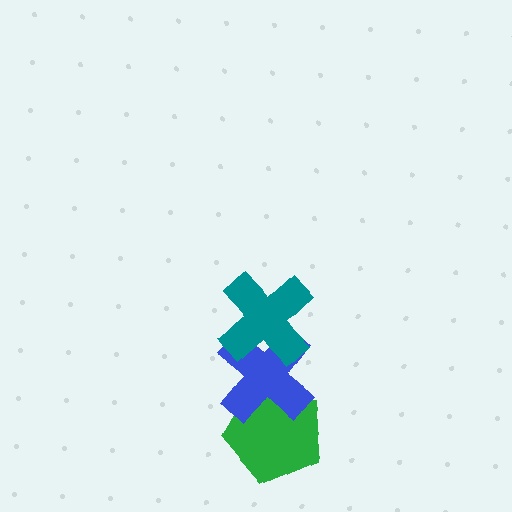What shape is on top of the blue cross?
The teal cross is on top of the blue cross.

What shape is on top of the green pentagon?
The blue cross is on top of the green pentagon.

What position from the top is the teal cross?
The teal cross is 1st from the top.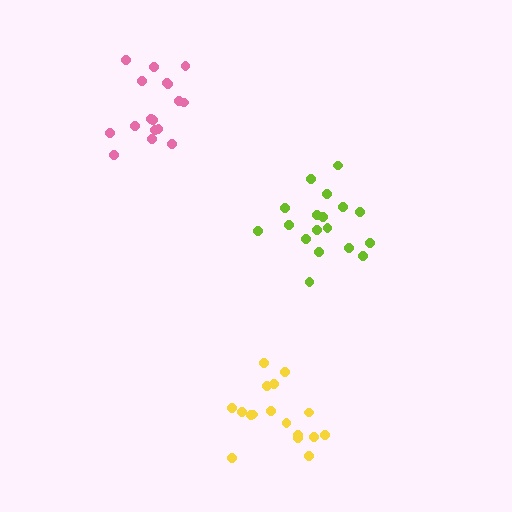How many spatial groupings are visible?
There are 3 spatial groupings.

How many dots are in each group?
Group 1: 18 dots, Group 2: 17 dots, Group 3: 17 dots (52 total).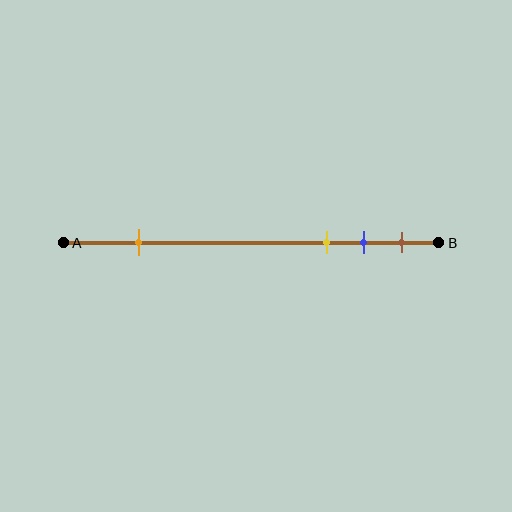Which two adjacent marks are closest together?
The blue and brown marks are the closest adjacent pair.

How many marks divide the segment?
There are 4 marks dividing the segment.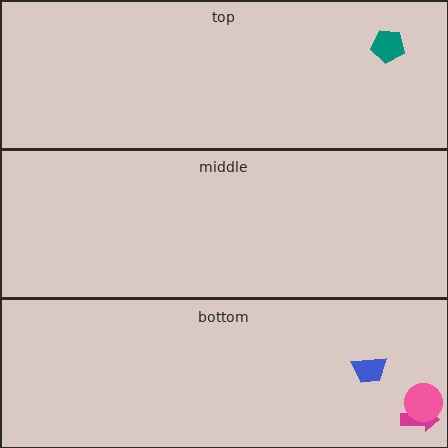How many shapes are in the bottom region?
3.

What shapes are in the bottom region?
The magenta arrow, the blue trapezoid, the pink circle.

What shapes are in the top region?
The teal pentagon.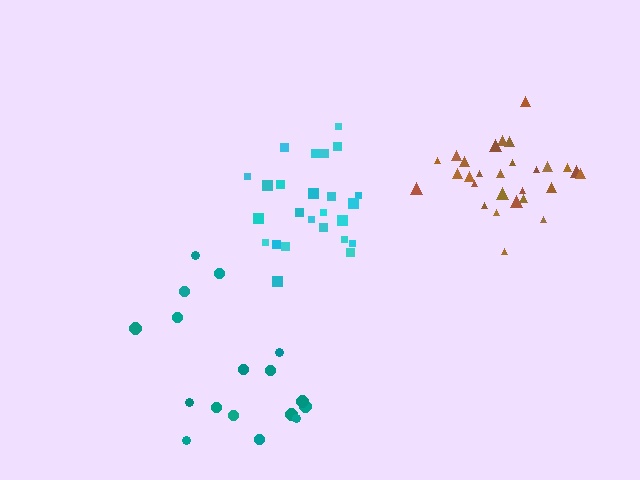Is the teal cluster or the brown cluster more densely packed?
Brown.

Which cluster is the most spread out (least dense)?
Teal.